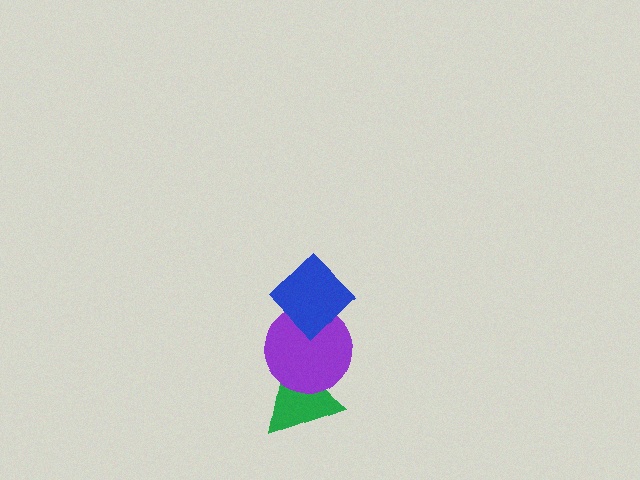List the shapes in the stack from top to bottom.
From top to bottom: the blue diamond, the purple circle, the green triangle.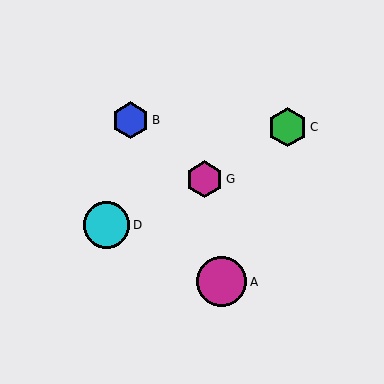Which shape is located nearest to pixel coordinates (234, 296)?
The magenta circle (labeled A) at (221, 282) is nearest to that location.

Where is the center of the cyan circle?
The center of the cyan circle is at (106, 225).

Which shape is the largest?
The magenta circle (labeled A) is the largest.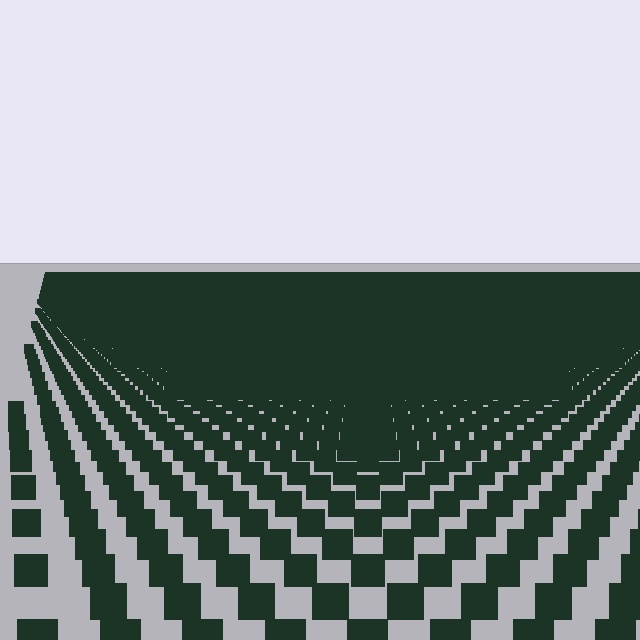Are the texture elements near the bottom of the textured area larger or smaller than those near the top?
Larger. Near the bottom, elements are closer to the viewer and appear at a bigger on-screen size.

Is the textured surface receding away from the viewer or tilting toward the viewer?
The surface is receding away from the viewer. Texture elements get smaller and denser toward the top.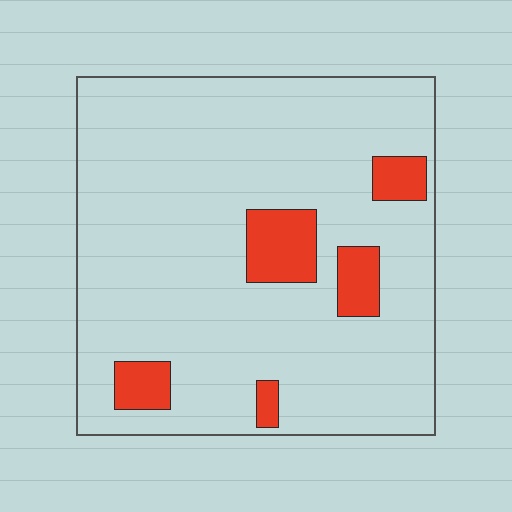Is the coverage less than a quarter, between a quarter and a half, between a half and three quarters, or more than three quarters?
Less than a quarter.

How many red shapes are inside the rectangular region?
5.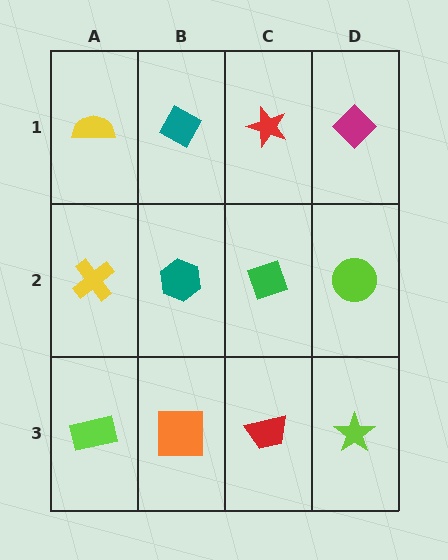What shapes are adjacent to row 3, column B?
A teal hexagon (row 2, column B), a lime rectangle (row 3, column A), a red trapezoid (row 3, column C).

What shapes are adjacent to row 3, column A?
A yellow cross (row 2, column A), an orange square (row 3, column B).